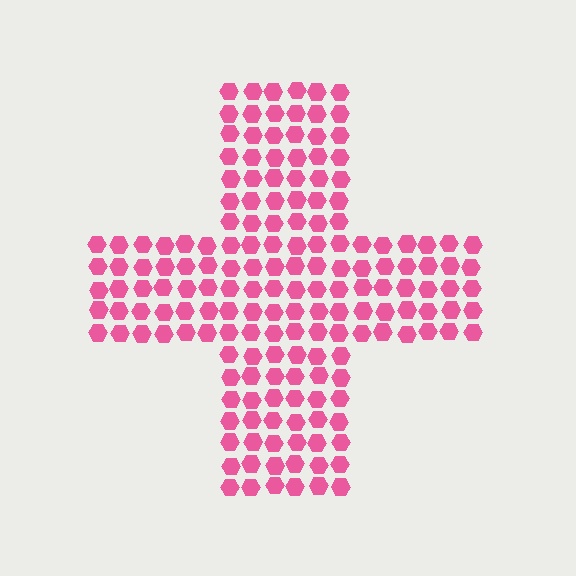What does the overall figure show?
The overall figure shows a cross.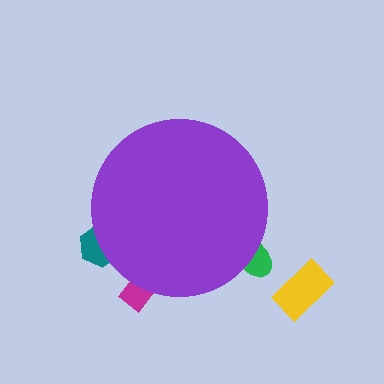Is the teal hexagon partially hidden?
Yes, the teal hexagon is partially hidden behind the purple circle.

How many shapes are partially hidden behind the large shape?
3 shapes are partially hidden.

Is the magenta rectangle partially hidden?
Yes, the magenta rectangle is partially hidden behind the purple circle.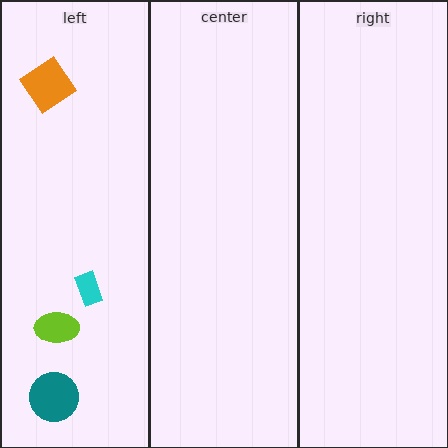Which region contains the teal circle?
The left region.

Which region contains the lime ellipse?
The left region.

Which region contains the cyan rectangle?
The left region.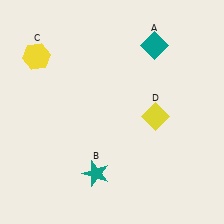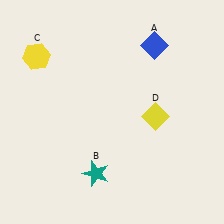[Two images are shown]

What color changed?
The diamond (A) changed from teal in Image 1 to blue in Image 2.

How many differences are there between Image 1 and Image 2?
There is 1 difference between the two images.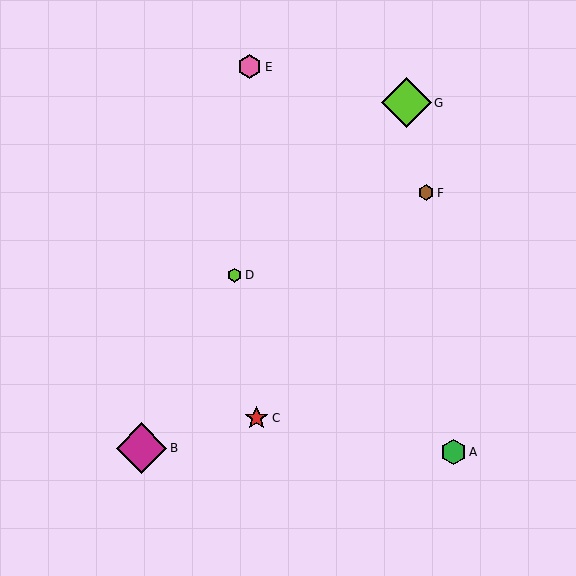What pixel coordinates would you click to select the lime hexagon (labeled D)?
Click at (235, 275) to select the lime hexagon D.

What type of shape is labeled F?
Shape F is a brown hexagon.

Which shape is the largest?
The magenta diamond (labeled B) is the largest.